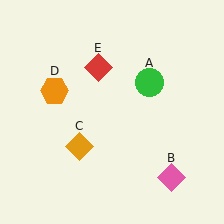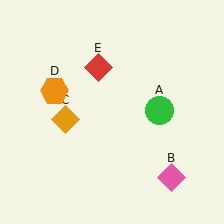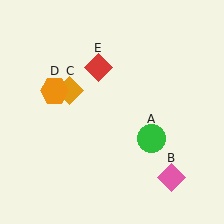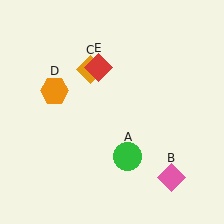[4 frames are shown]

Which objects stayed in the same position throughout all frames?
Pink diamond (object B) and orange hexagon (object D) and red diamond (object E) remained stationary.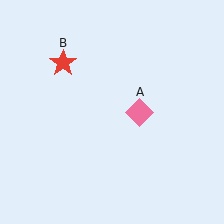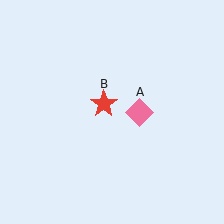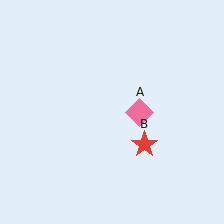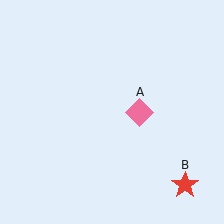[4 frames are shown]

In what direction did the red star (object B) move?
The red star (object B) moved down and to the right.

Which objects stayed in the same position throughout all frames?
Pink diamond (object A) remained stationary.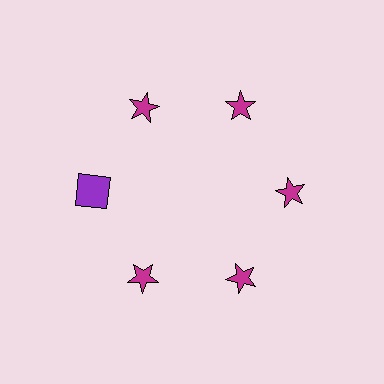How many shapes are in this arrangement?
There are 6 shapes arranged in a ring pattern.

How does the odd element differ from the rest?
It differs in both color (purple instead of magenta) and shape (square instead of star).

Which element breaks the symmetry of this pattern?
The purple square at roughly the 9 o'clock position breaks the symmetry. All other shapes are magenta stars.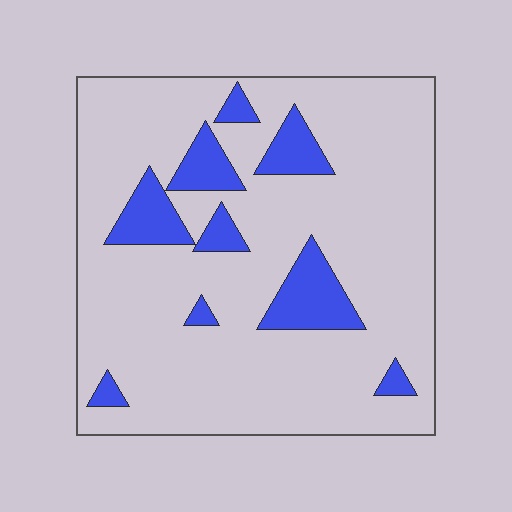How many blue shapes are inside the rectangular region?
9.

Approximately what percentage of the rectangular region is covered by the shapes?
Approximately 15%.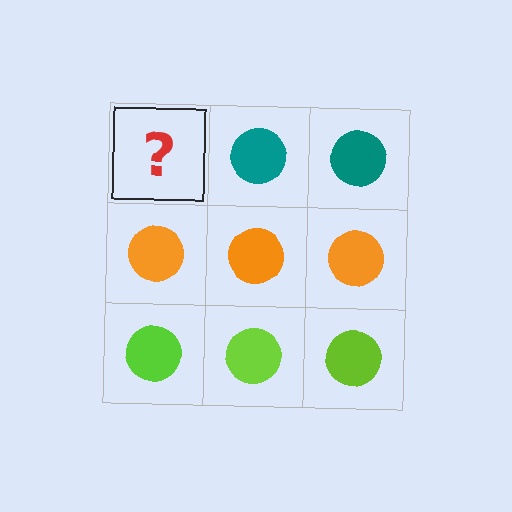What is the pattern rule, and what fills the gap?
The rule is that each row has a consistent color. The gap should be filled with a teal circle.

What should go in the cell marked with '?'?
The missing cell should contain a teal circle.